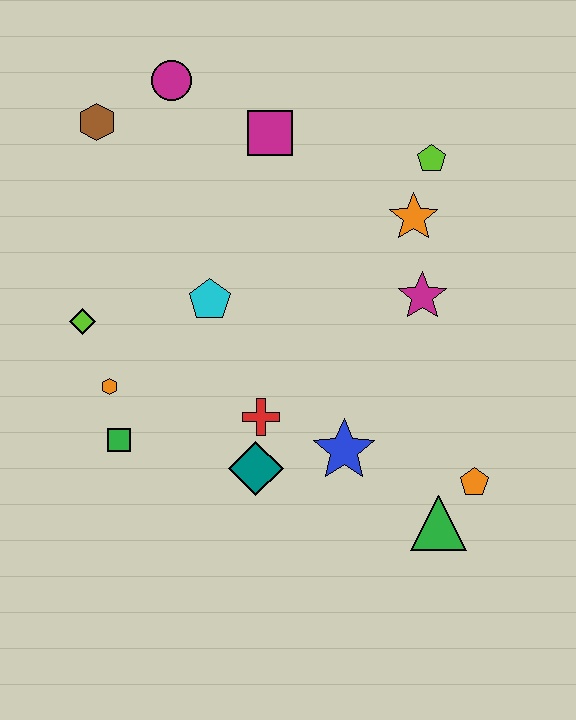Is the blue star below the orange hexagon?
Yes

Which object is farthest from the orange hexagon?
The lime pentagon is farthest from the orange hexagon.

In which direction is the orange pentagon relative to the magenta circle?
The orange pentagon is below the magenta circle.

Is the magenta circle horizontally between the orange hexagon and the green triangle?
Yes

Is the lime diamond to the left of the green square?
Yes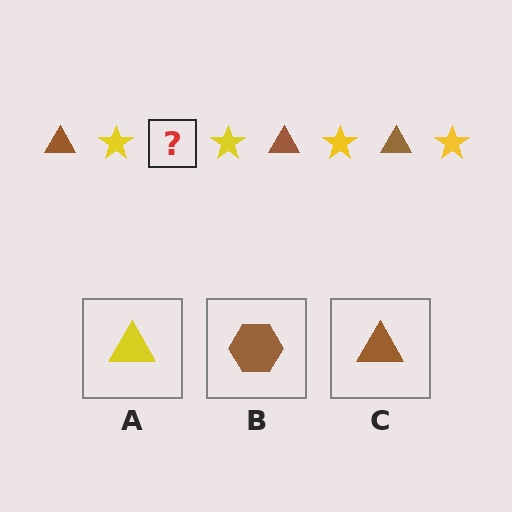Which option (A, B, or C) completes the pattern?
C.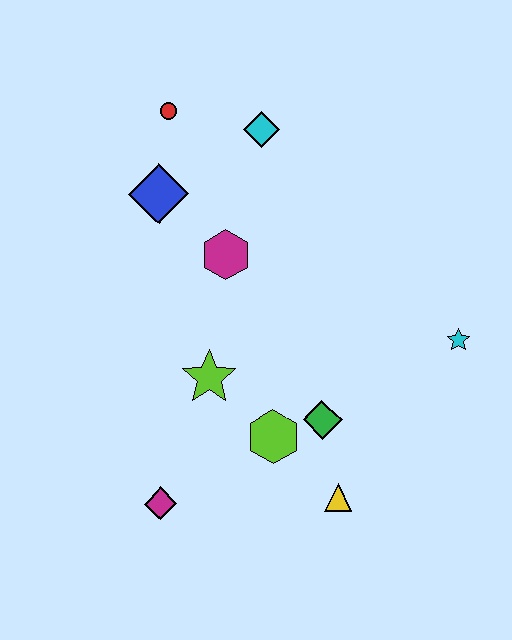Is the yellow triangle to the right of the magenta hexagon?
Yes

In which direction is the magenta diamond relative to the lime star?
The magenta diamond is below the lime star.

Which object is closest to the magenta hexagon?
The blue diamond is closest to the magenta hexagon.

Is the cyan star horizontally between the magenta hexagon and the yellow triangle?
No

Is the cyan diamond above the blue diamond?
Yes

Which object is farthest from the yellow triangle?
The red circle is farthest from the yellow triangle.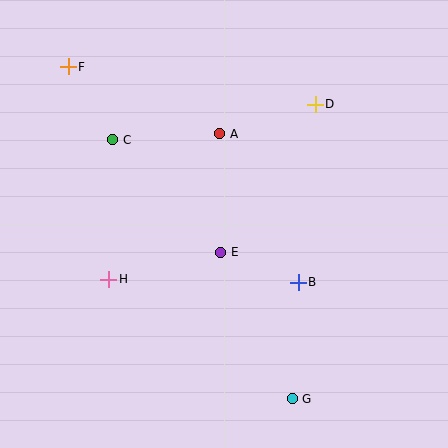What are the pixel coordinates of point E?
Point E is at (221, 252).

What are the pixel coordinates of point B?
Point B is at (298, 282).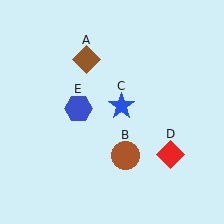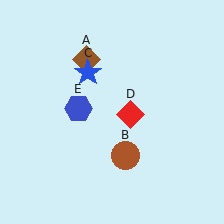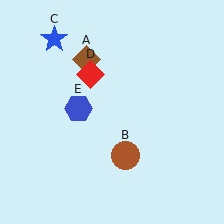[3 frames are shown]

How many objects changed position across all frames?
2 objects changed position: blue star (object C), red diamond (object D).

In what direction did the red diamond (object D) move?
The red diamond (object D) moved up and to the left.